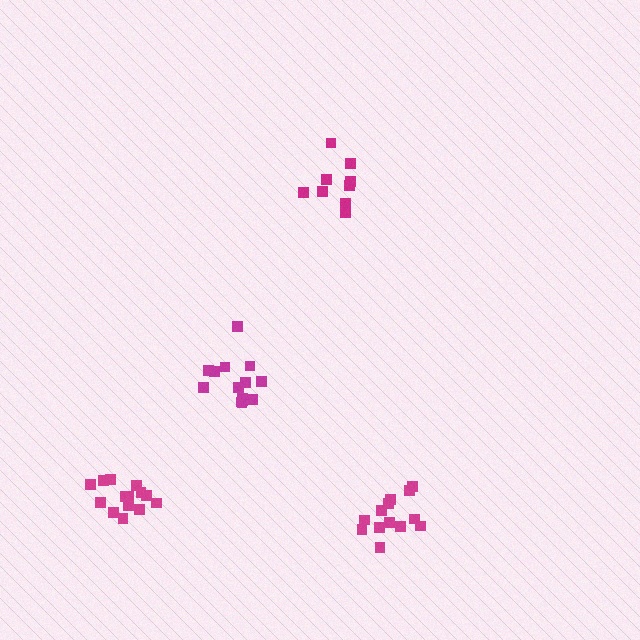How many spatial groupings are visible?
There are 4 spatial groupings.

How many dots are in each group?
Group 1: 14 dots, Group 2: 9 dots, Group 3: 13 dots, Group 4: 14 dots (50 total).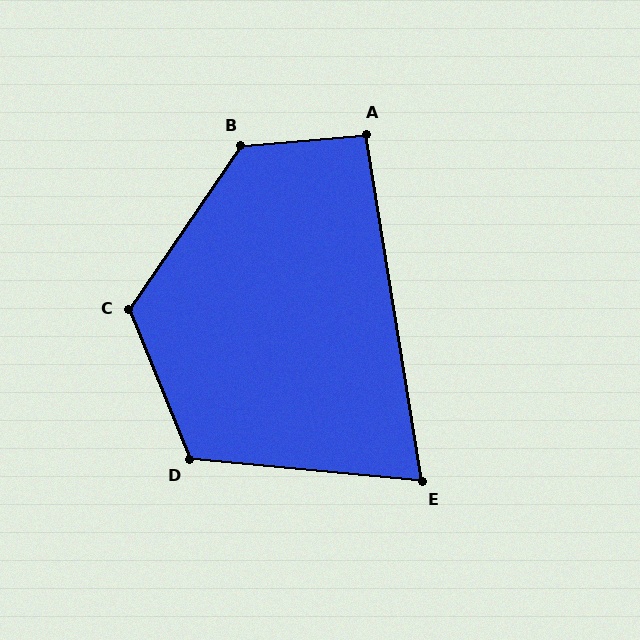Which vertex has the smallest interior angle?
E, at approximately 75 degrees.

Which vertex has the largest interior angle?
B, at approximately 129 degrees.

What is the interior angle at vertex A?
Approximately 94 degrees (approximately right).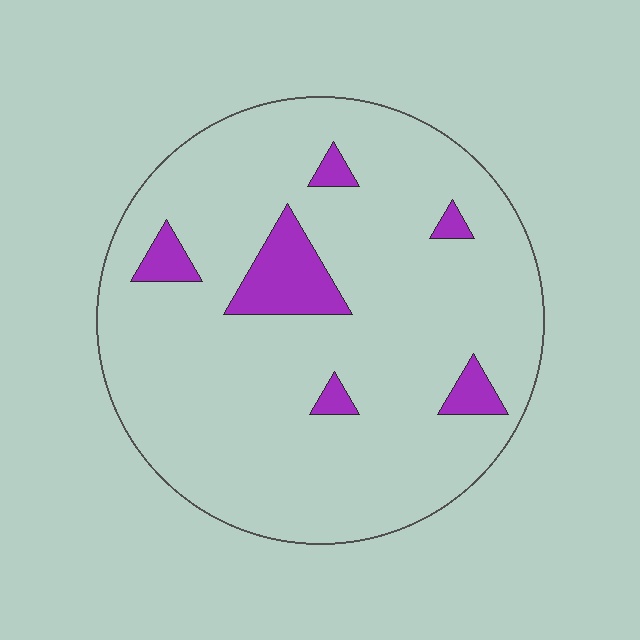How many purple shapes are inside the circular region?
6.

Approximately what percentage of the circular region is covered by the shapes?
Approximately 10%.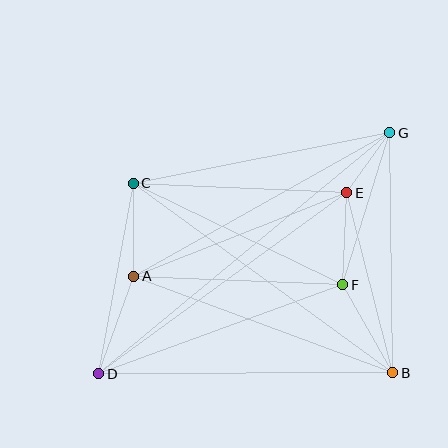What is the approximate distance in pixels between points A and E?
The distance between A and E is approximately 229 pixels.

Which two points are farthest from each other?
Points D and G are farthest from each other.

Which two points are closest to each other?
Points E and G are closest to each other.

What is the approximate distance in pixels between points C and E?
The distance between C and E is approximately 214 pixels.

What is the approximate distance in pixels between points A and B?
The distance between A and B is approximately 276 pixels.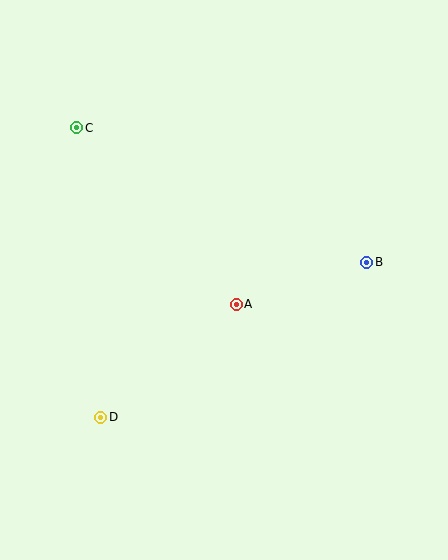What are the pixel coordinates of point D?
Point D is at (101, 417).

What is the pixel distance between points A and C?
The distance between A and C is 238 pixels.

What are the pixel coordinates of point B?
Point B is at (367, 262).